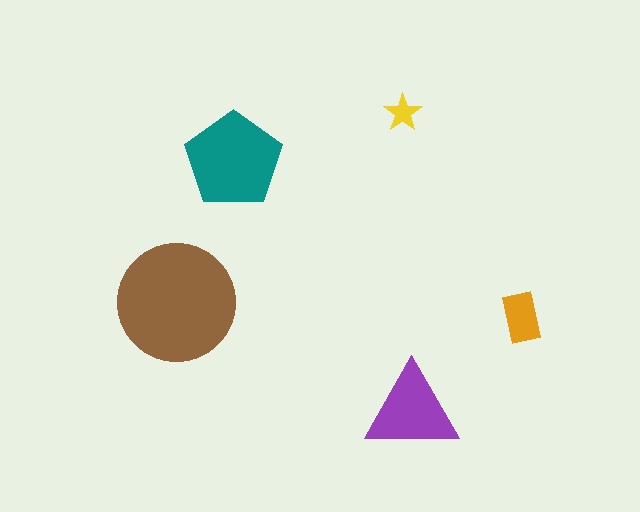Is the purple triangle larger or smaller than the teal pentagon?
Smaller.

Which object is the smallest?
The yellow star.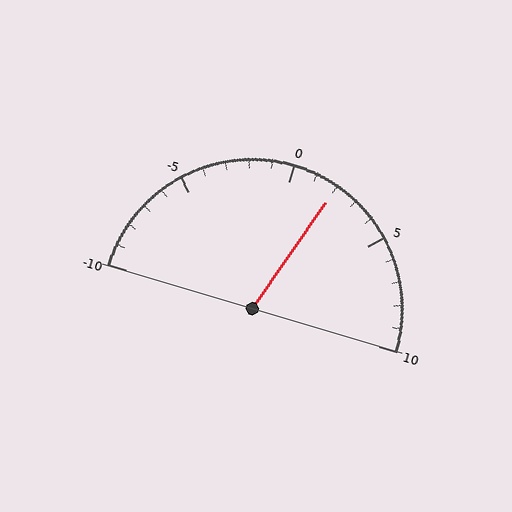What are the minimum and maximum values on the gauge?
The gauge ranges from -10 to 10.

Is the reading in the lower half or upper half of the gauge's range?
The reading is in the upper half of the range (-10 to 10).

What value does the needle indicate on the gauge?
The needle indicates approximately 2.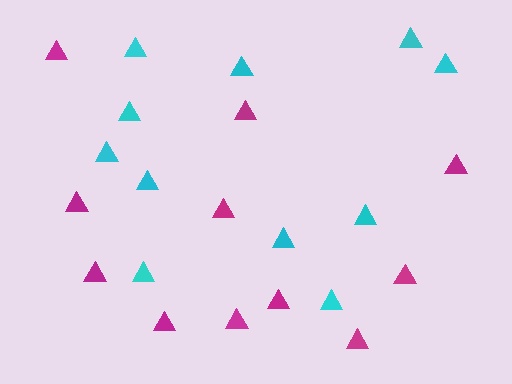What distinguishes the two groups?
There are 2 groups: one group of magenta triangles (11) and one group of cyan triangles (11).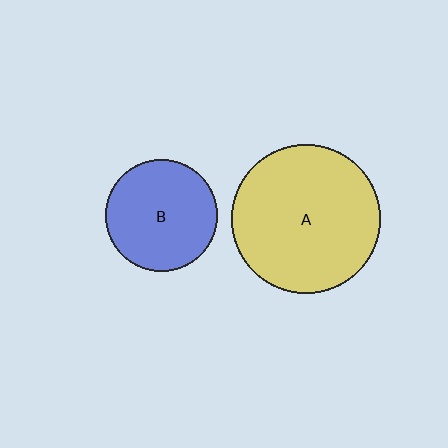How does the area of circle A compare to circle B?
Approximately 1.8 times.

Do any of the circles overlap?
No, none of the circles overlap.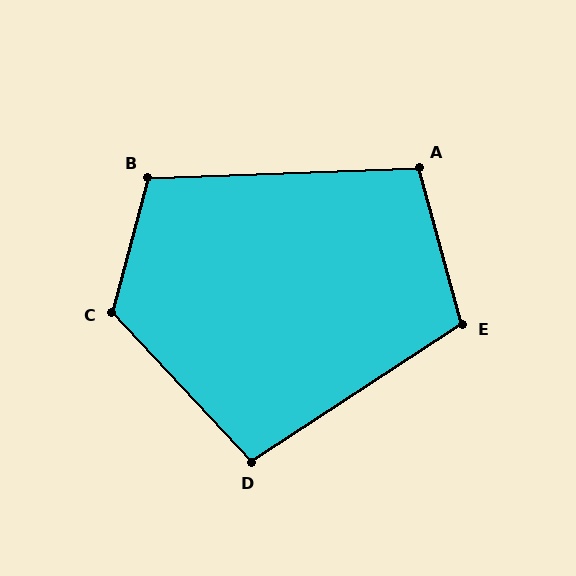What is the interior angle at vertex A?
Approximately 103 degrees (obtuse).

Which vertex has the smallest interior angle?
D, at approximately 100 degrees.